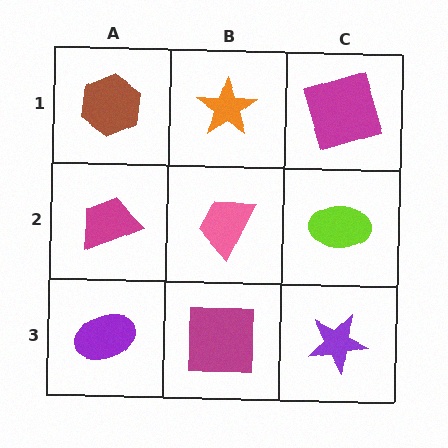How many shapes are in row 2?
3 shapes.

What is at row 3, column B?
A magenta square.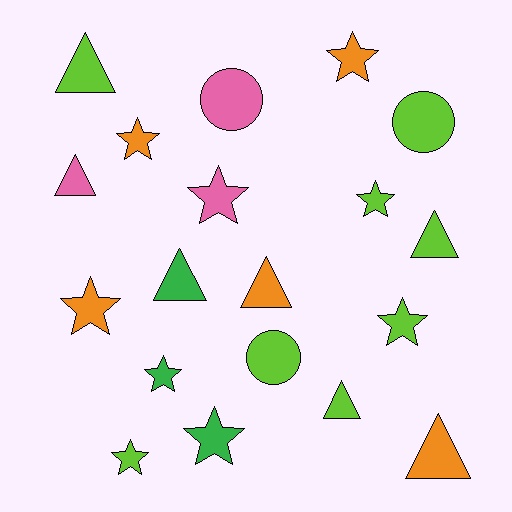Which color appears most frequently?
Lime, with 8 objects.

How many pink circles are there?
There is 1 pink circle.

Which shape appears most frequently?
Star, with 9 objects.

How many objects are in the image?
There are 19 objects.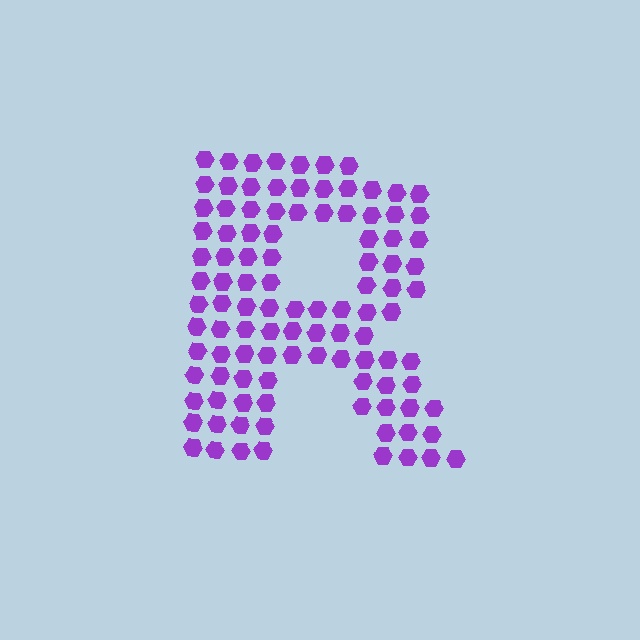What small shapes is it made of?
It is made of small hexagons.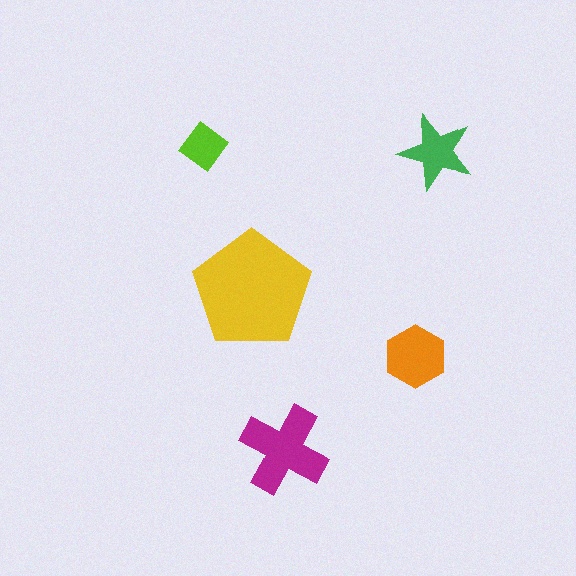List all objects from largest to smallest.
The yellow pentagon, the magenta cross, the orange hexagon, the green star, the lime diamond.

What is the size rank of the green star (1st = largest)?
4th.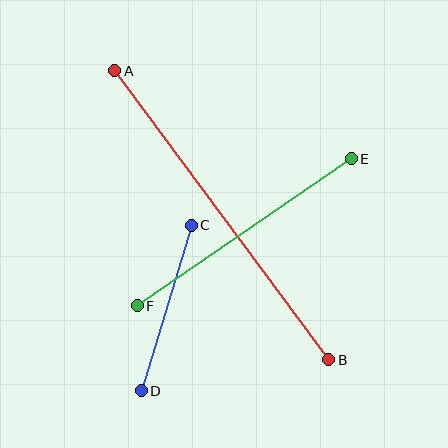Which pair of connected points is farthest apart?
Points A and B are farthest apart.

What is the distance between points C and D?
The distance is approximately 173 pixels.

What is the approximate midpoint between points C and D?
The midpoint is at approximately (166, 308) pixels.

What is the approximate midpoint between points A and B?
The midpoint is at approximately (222, 215) pixels.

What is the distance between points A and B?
The distance is approximately 360 pixels.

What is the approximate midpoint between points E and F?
The midpoint is at approximately (244, 232) pixels.